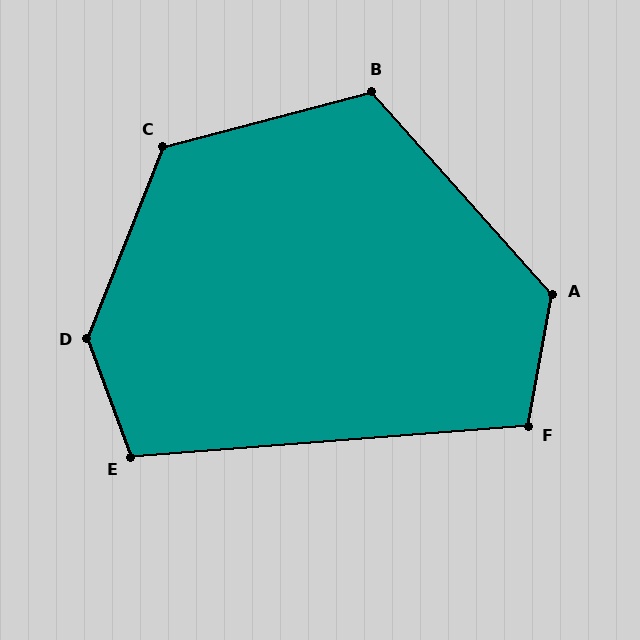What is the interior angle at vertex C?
Approximately 126 degrees (obtuse).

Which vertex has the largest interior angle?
D, at approximately 138 degrees.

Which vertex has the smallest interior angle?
F, at approximately 105 degrees.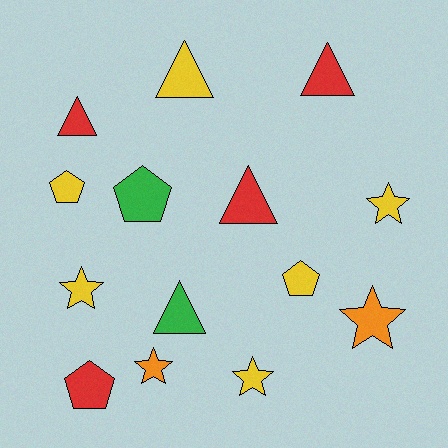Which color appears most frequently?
Yellow, with 6 objects.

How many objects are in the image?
There are 14 objects.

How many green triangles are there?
There is 1 green triangle.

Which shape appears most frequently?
Star, with 5 objects.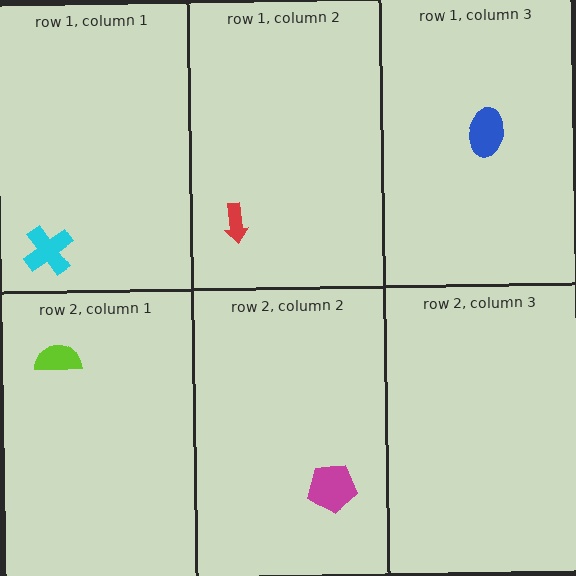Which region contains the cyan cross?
The row 1, column 1 region.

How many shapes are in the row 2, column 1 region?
1.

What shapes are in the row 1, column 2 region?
The red arrow.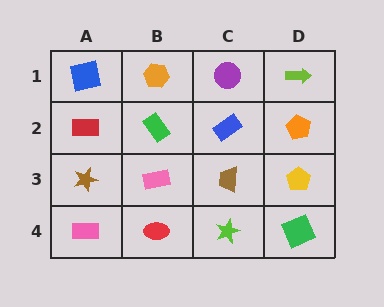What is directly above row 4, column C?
A brown trapezoid.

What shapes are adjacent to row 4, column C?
A brown trapezoid (row 3, column C), a red ellipse (row 4, column B), a green square (row 4, column D).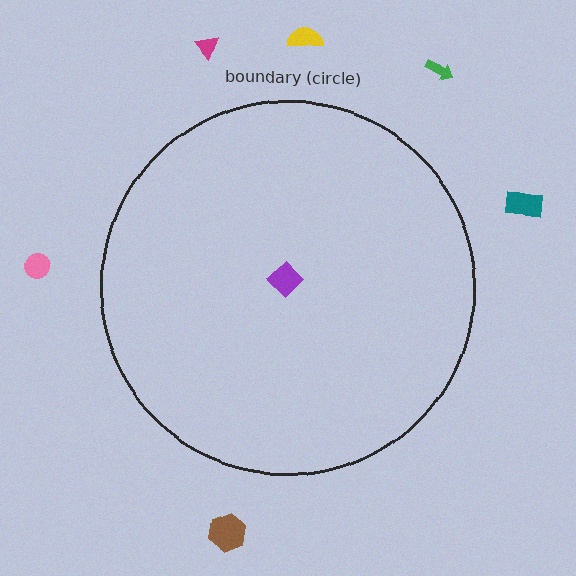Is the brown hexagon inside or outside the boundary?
Outside.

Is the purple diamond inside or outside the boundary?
Inside.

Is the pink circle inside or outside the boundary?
Outside.